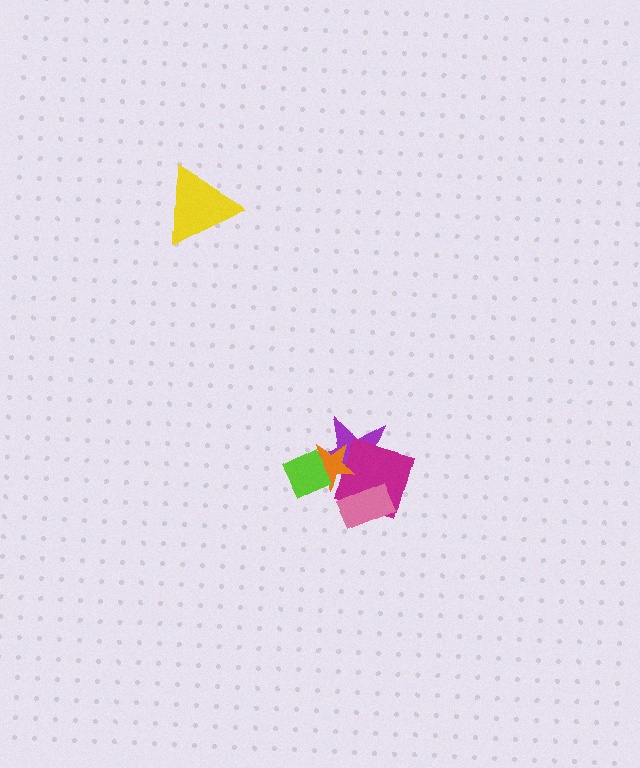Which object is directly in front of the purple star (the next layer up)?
The magenta diamond is directly in front of the purple star.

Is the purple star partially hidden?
Yes, it is partially covered by another shape.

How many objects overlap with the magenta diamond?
3 objects overlap with the magenta diamond.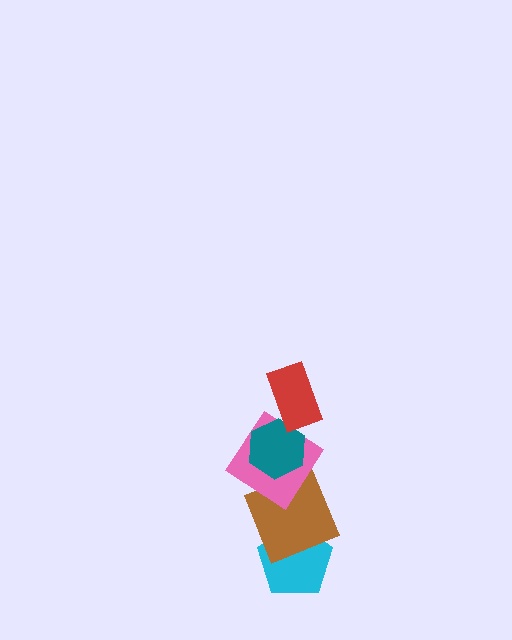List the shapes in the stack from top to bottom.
From top to bottom: the red rectangle, the teal hexagon, the pink diamond, the brown square, the cyan pentagon.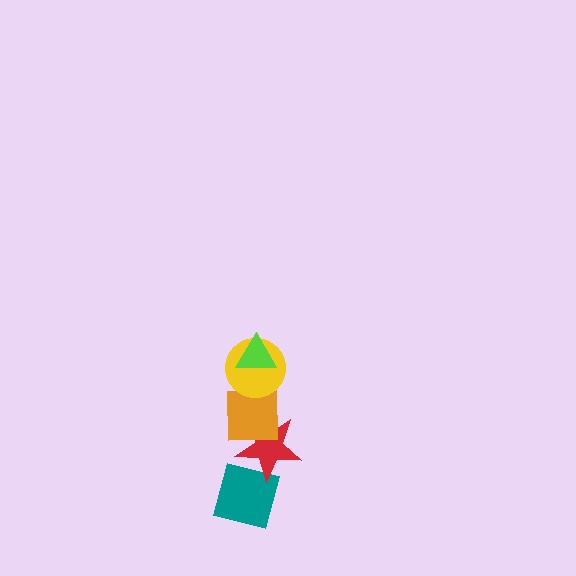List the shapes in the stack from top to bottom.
From top to bottom: the lime triangle, the yellow circle, the orange square, the red star, the teal square.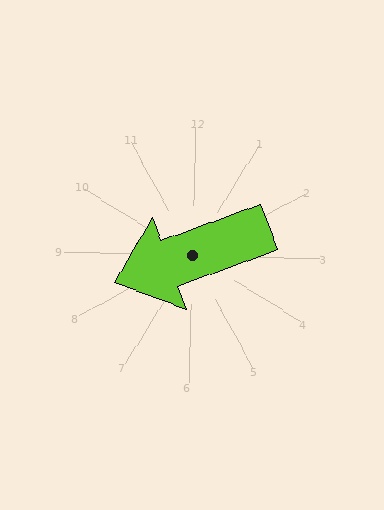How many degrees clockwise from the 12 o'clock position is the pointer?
Approximately 249 degrees.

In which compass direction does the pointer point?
West.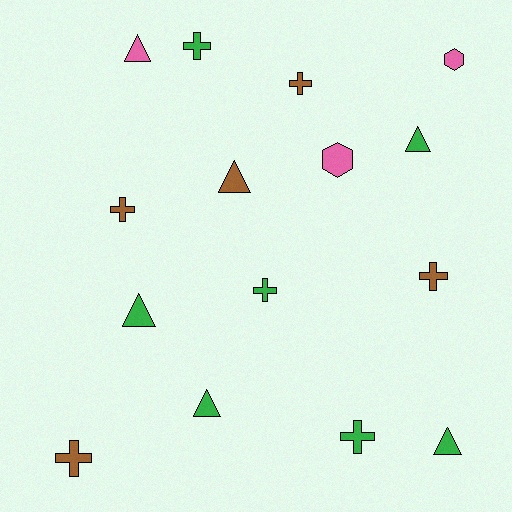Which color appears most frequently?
Green, with 7 objects.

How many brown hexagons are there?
There are no brown hexagons.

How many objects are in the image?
There are 15 objects.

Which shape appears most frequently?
Cross, with 7 objects.